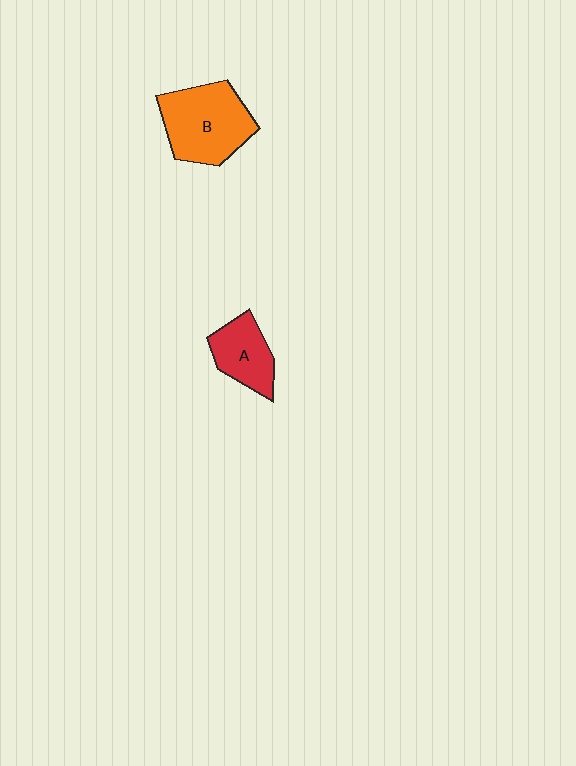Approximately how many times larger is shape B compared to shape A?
Approximately 1.7 times.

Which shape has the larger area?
Shape B (orange).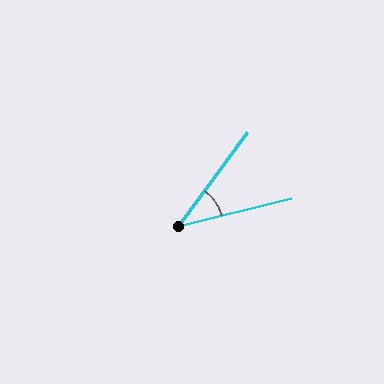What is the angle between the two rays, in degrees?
Approximately 40 degrees.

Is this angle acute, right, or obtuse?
It is acute.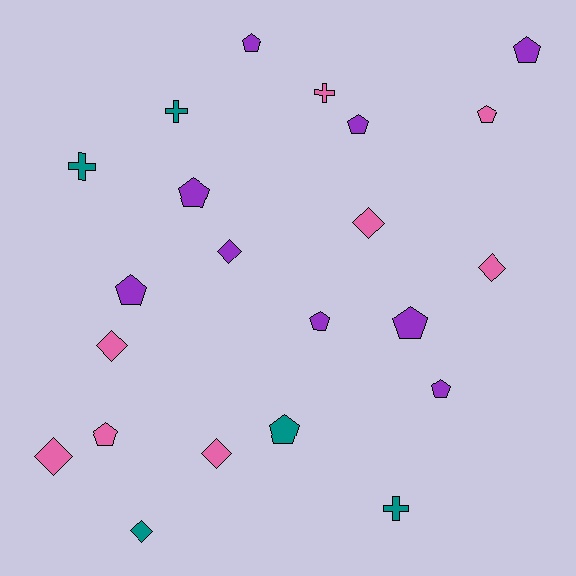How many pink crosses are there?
There is 1 pink cross.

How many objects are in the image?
There are 22 objects.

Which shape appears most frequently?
Pentagon, with 11 objects.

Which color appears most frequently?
Purple, with 9 objects.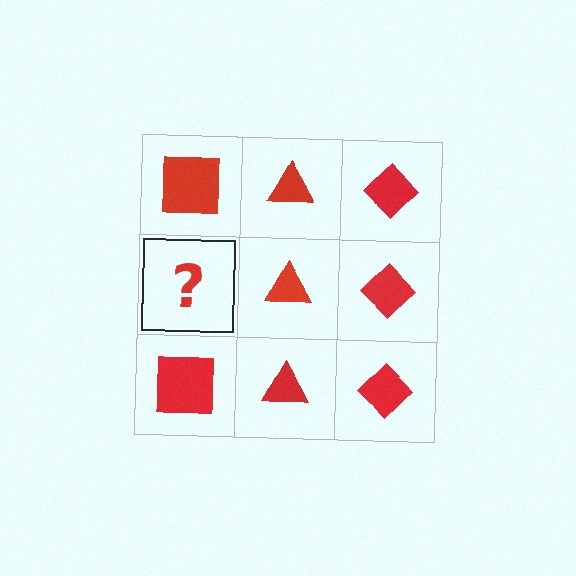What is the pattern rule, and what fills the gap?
The rule is that each column has a consistent shape. The gap should be filled with a red square.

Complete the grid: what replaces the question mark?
The question mark should be replaced with a red square.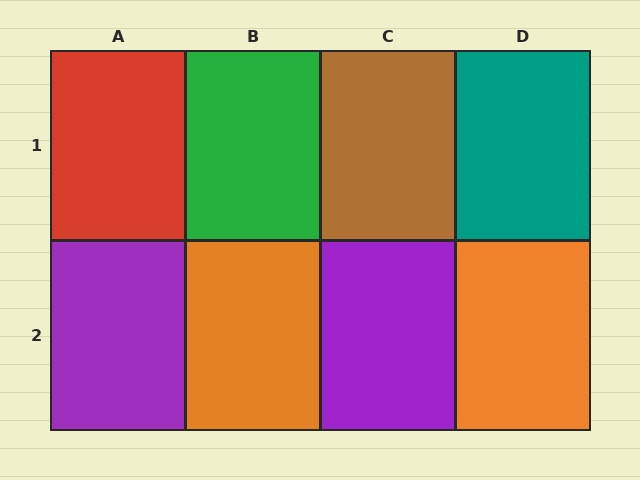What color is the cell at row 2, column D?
Orange.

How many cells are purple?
2 cells are purple.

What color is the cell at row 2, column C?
Purple.